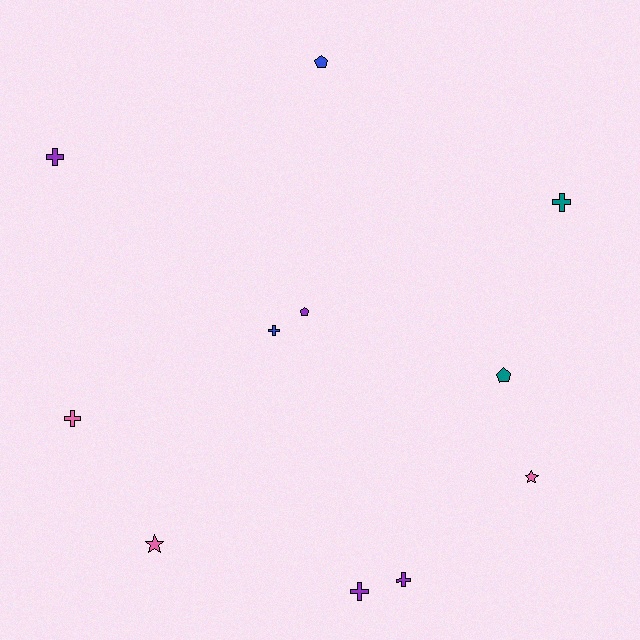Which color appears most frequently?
Purple, with 4 objects.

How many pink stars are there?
There are 2 pink stars.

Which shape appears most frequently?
Cross, with 6 objects.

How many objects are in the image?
There are 11 objects.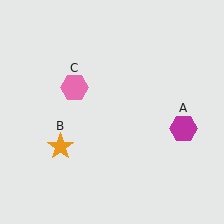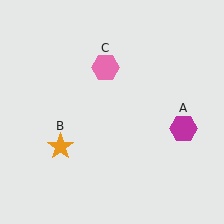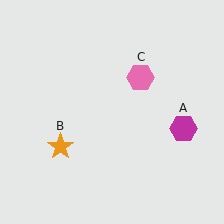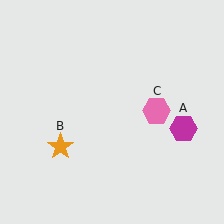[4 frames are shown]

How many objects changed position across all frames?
1 object changed position: pink hexagon (object C).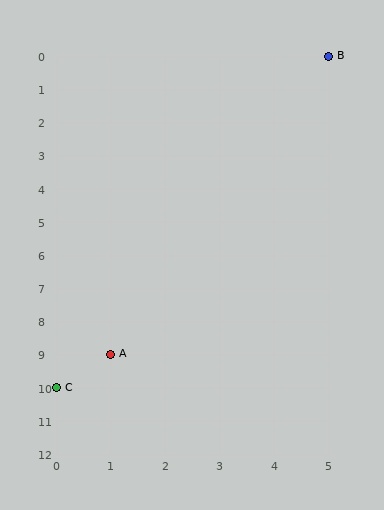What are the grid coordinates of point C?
Point C is at grid coordinates (0, 10).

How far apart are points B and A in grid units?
Points B and A are 4 columns and 9 rows apart (about 9.8 grid units diagonally).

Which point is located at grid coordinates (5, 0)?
Point B is at (5, 0).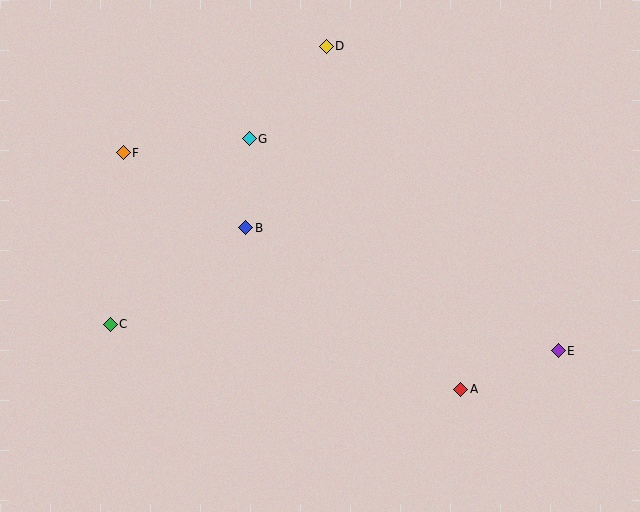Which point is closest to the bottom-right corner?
Point E is closest to the bottom-right corner.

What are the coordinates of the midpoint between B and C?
The midpoint between B and C is at (178, 276).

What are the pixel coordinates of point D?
Point D is at (326, 46).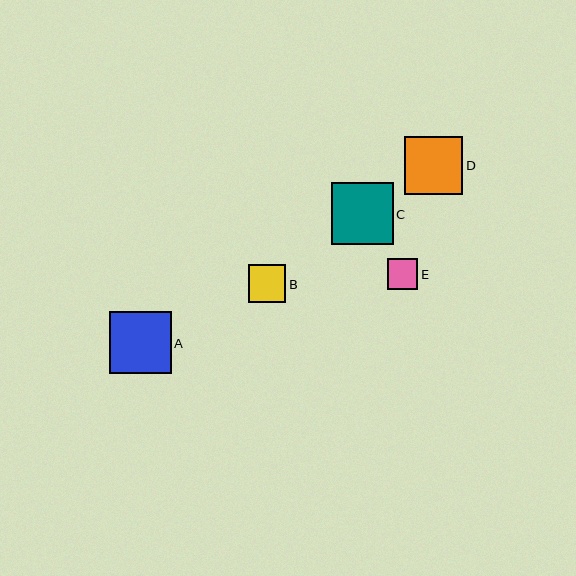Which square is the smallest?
Square E is the smallest with a size of approximately 30 pixels.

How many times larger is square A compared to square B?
Square A is approximately 1.7 times the size of square B.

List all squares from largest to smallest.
From largest to smallest: C, A, D, B, E.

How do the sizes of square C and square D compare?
Square C and square D are approximately the same size.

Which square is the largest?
Square C is the largest with a size of approximately 62 pixels.